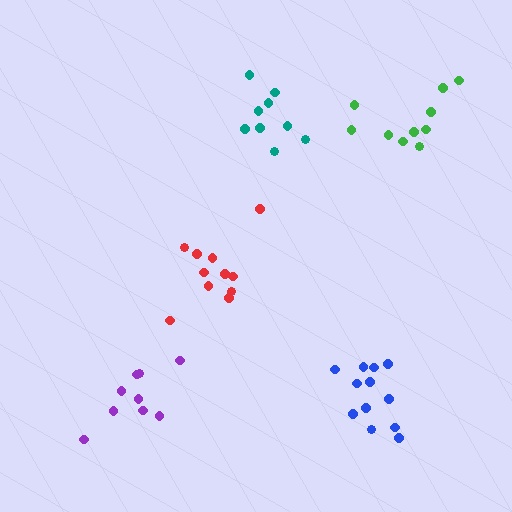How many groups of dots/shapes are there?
There are 5 groups.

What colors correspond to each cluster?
The clusters are colored: purple, red, green, teal, blue.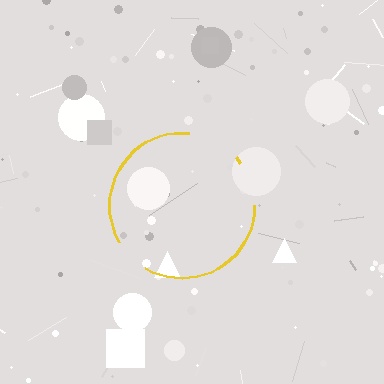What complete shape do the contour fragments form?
The contour fragments form a circle.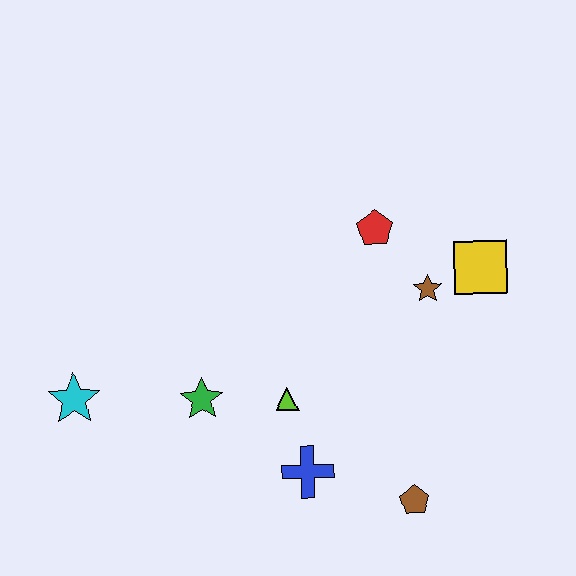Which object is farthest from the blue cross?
The yellow square is farthest from the blue cross.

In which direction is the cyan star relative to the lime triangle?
The cyan star is to the left of the lime triangle.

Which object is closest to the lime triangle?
The blue cross is closest to the lime triangle.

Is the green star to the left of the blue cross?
Yes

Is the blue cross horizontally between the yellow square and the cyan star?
Yes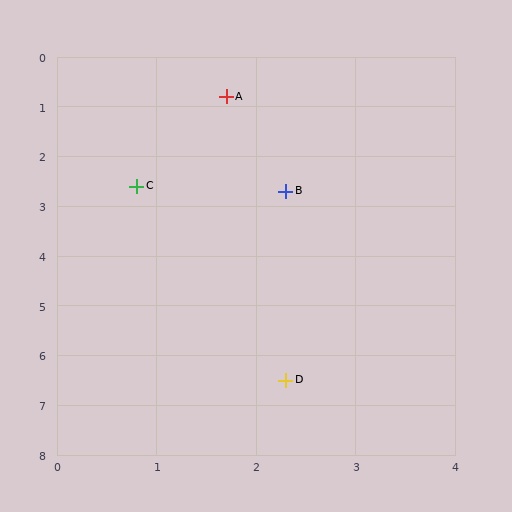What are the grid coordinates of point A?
Point A is at approximately (1.7, 0.8).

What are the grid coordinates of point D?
Point D is at approximately (2.3, 6.5).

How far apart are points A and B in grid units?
Points A and B are about 2.0 grid units apart.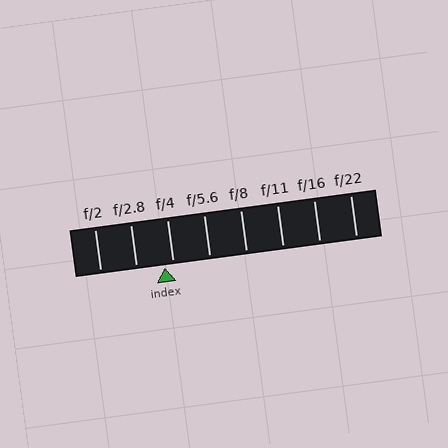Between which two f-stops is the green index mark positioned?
The index mark is between f/2.8 and f/4.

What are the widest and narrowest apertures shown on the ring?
The widest aperture shown is f/2 and the narrowest is f/22.